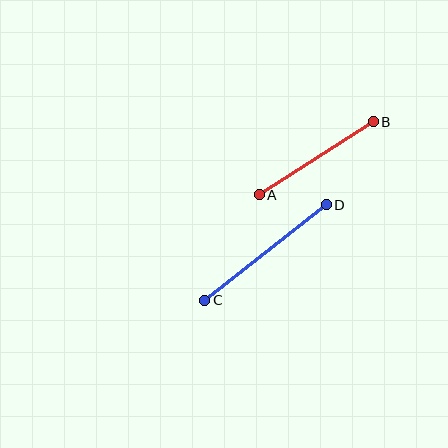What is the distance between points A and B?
The distance is approximately 135 pixels.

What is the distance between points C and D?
The distance is approximately 154 pixels.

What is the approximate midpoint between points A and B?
The midpoint is at approximately (316, 158) pixels.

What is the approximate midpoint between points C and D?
The midpoint is at approximately (266, 252) pixels.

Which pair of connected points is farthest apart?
Points C and D are farthest apart.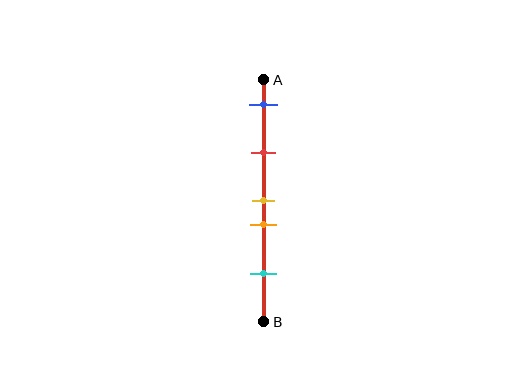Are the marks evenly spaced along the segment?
No, the marks are not evenly spaced.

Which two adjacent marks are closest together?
The yellow and orange marks are the closest adjacent pair.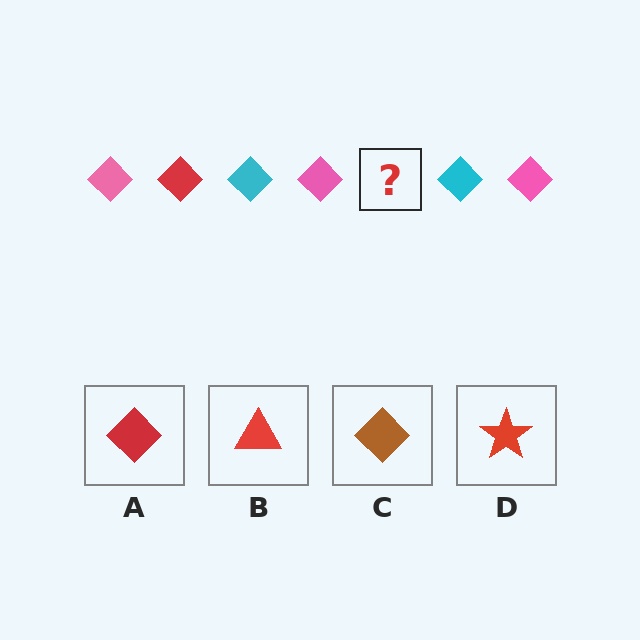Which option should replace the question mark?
Option A.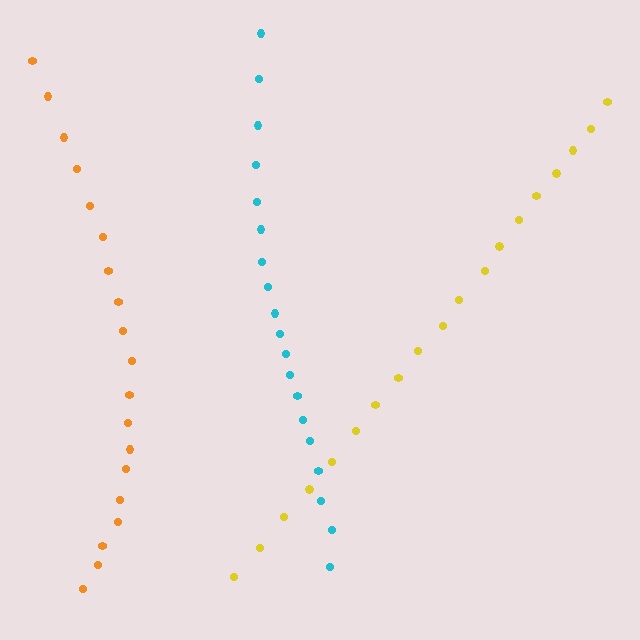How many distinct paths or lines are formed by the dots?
There are 3 distinct paths.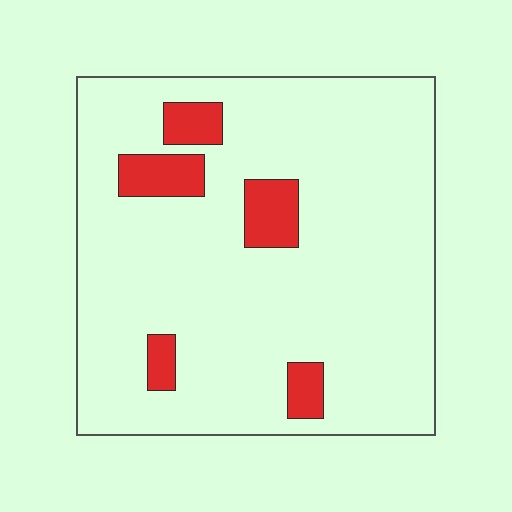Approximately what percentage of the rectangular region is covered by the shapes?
Approximately 10%.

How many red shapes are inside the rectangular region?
5.